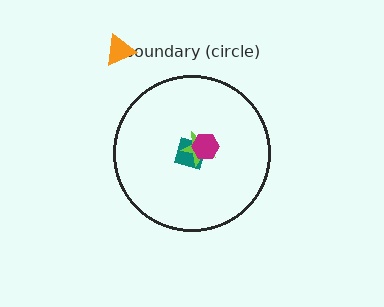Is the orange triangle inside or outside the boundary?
Outside.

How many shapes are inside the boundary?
3 inside, 1 outside.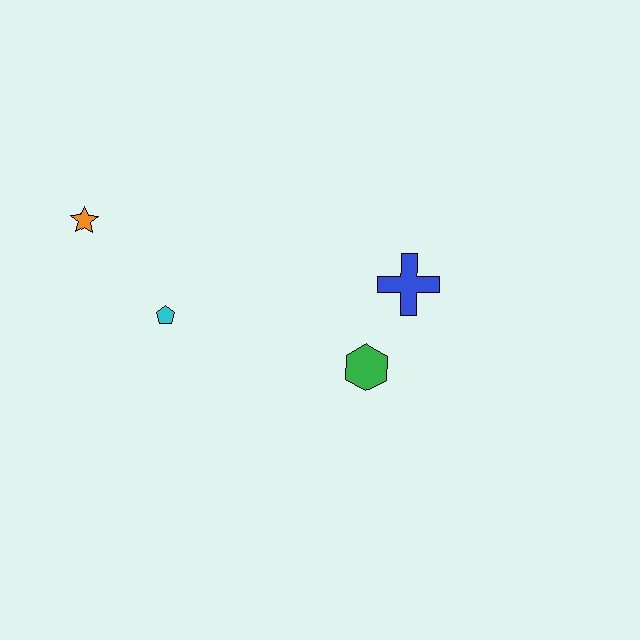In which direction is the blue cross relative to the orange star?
The blue cross is to the right of the orange star.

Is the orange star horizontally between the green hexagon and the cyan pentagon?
No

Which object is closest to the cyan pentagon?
The orange star is closest to the cyan pentagon.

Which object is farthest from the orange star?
The blue cross is farthest from the orange star.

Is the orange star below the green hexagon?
No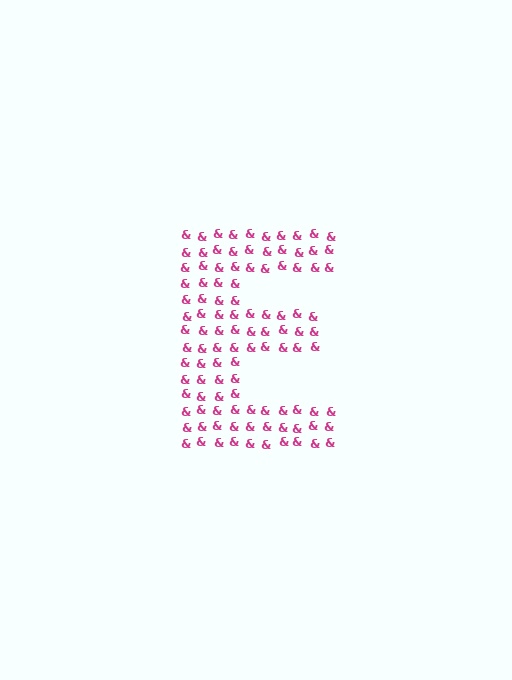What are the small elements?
The small elements are ampersands.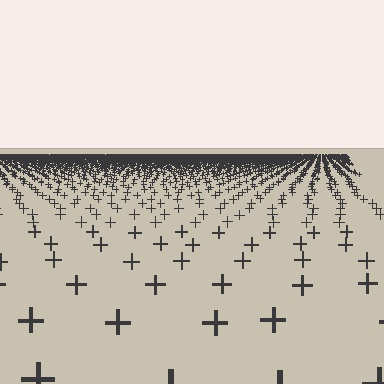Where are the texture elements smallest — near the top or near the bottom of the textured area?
Near the top.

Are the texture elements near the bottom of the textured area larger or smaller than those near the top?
Larger. Near the bottom, elements are closer to the viewer and appear at a bigger on-screen size.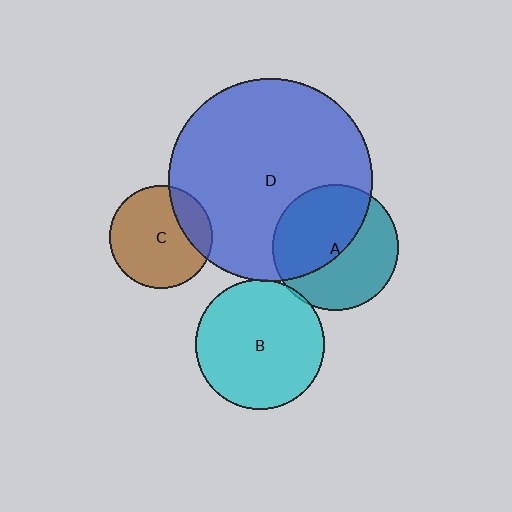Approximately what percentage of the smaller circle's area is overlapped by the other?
Approximately 5%.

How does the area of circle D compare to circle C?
Approximately 3.9 times.